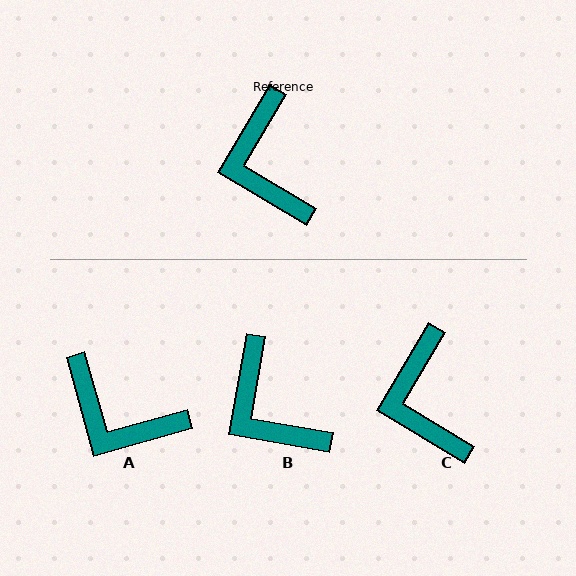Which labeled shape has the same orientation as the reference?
C.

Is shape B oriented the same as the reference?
No, it is off by about 21 degrees.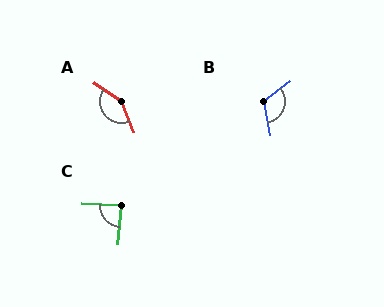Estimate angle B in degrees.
Approximately 115 degrees.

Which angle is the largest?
A, at approximately 148 degrees.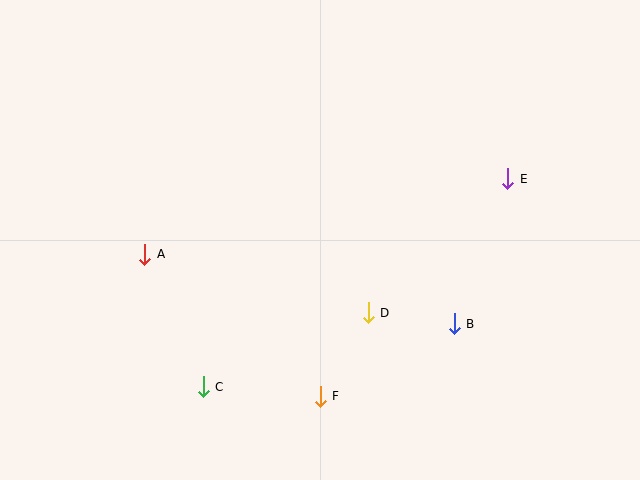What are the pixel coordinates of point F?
Point F is at (320, 396).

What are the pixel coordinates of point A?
Point A is at (145, 254).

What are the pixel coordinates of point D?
Point D is at (368, 313).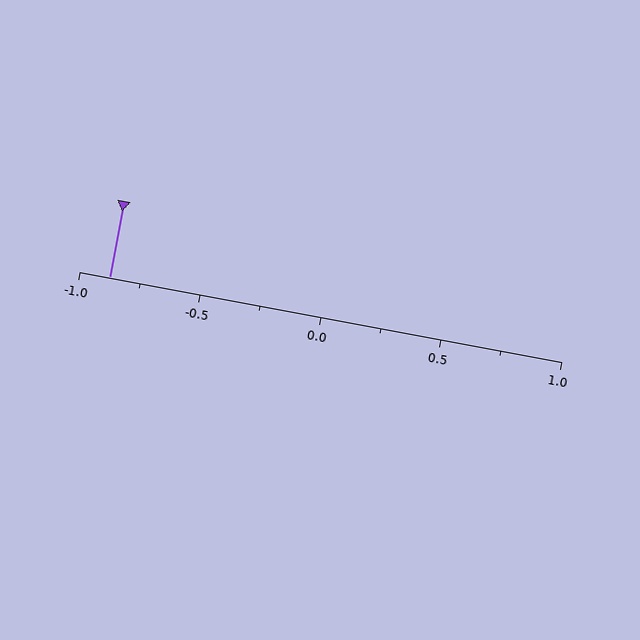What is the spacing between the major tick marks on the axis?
The major ticks are spaced 0.5 apart.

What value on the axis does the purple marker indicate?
The marker indicates approximately -0.88.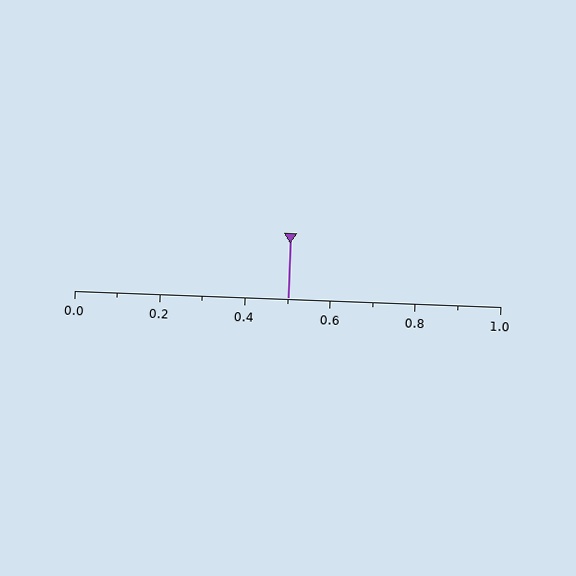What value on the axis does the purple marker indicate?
The marker indicates approximately 0.5.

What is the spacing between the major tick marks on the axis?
The major ticks are spaced 0.2 apart.